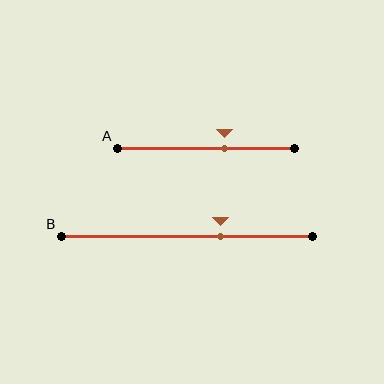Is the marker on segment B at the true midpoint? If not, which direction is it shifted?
No, the marker on segment B is shifted to the right by about 14% of the segment length.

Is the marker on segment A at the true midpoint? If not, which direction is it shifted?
No, the marker on segment A is shifted to the right by about 11% of the segment length.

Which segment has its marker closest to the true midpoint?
Segment A has its marker closest to the true midpoint.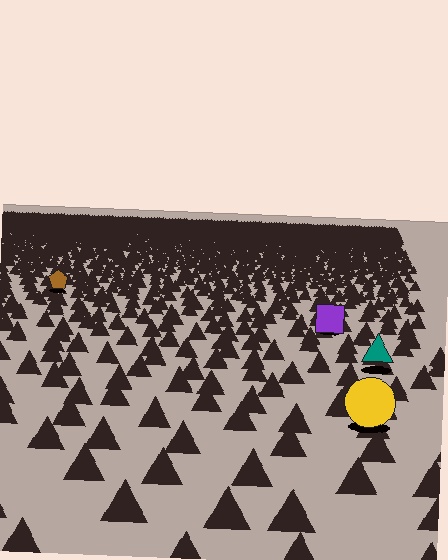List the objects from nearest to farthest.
From nearest to farthest: the yellow circle, the teal triangle, the purple square, the brown pentagon.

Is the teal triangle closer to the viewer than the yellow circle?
No. The yellow circle is closer — you can tell from the texture gradient: the ground texture is coarser near it.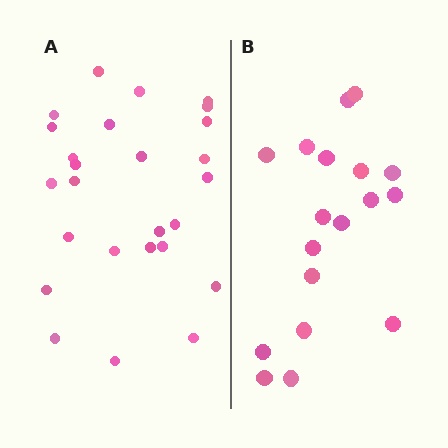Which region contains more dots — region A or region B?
Region A (the left region) has more dots.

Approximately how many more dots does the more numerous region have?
Region A has roughly 8 or so more dots than region B.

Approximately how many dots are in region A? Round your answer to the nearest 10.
About 30 dots. (The exact count is 26, which rounds to 30.)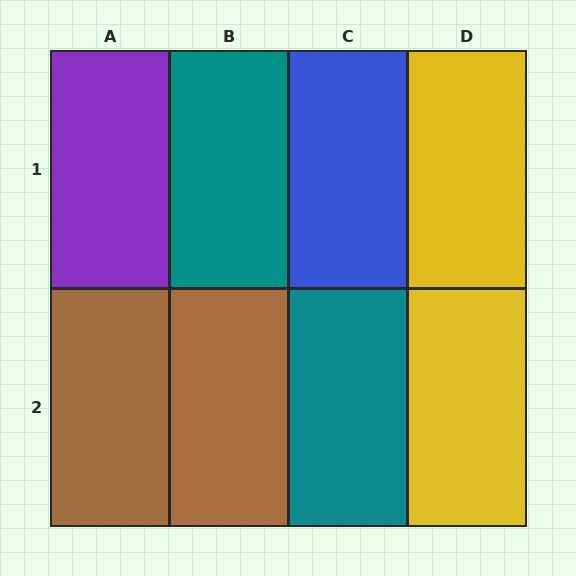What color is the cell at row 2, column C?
Teal.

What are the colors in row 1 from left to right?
Purple, teal, blue, yellow.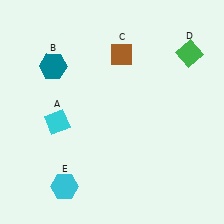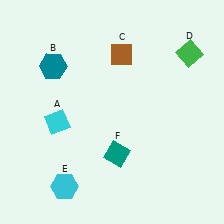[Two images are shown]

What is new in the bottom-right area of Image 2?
A teal diamond (F) was added in the bottom-right area of Image 2.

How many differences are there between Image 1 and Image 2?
There is 1 difference between the two images.